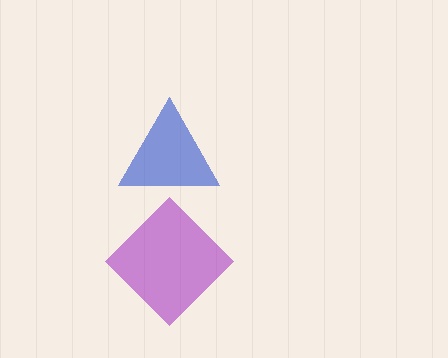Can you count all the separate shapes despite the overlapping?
Yes, there are 2 separate shapes.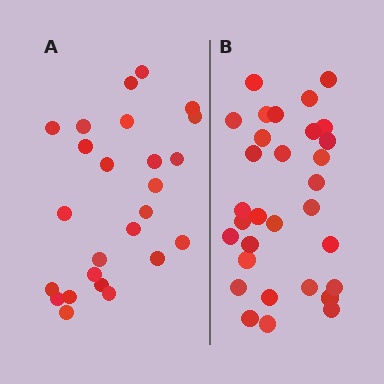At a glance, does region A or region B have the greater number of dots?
Region B (the right region) has more dots.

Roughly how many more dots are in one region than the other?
Region B has about 6 more dots than region A.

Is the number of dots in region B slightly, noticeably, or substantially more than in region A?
Region B has only slightly more — the two regions are fairly close. The ratio is roughly 1.2 to 1.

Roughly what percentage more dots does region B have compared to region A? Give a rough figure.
About 25% more.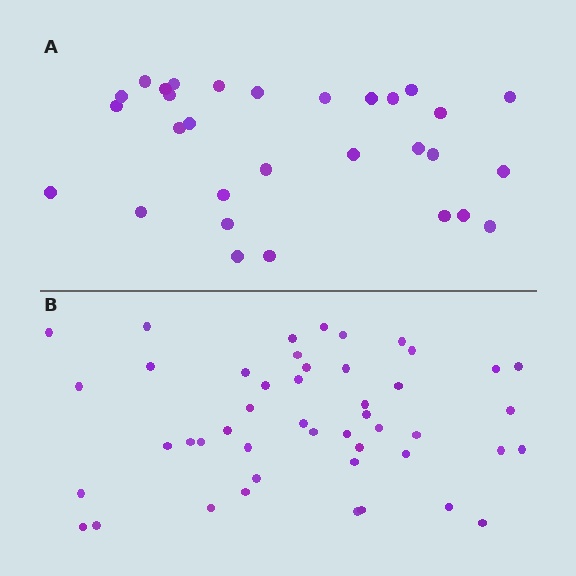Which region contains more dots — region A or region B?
Region B (the bottom region) has more dots.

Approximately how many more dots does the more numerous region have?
Region B has approximately 15 more dots than region A.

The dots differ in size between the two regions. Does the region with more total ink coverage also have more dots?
No. Region A has more total ink coverage because its dots are larger, but region B actually contains more individual dots. Total area can be misleading — the number of items is what matters here.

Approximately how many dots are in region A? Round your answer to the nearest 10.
About 30 dots.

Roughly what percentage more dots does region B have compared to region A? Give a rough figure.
About 55% more.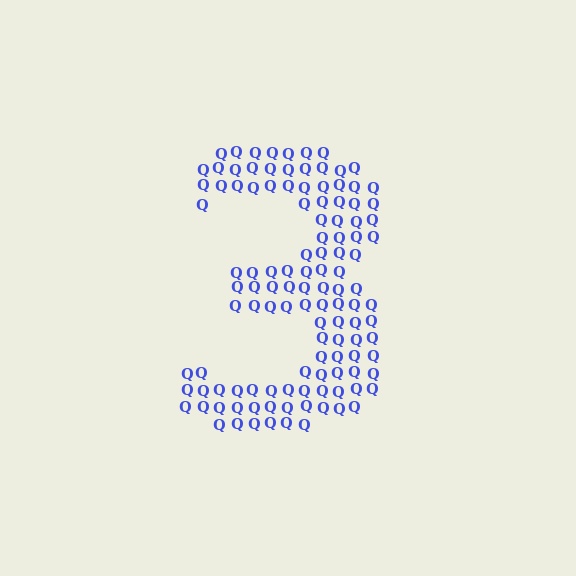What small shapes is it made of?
It is made of small letter Q's.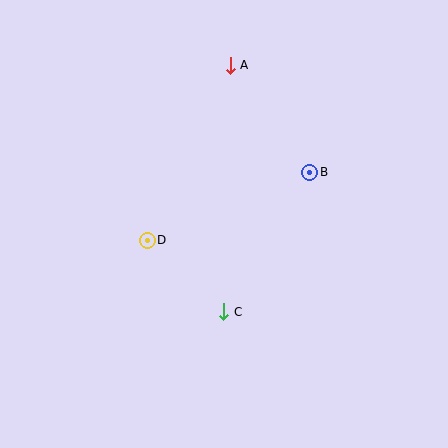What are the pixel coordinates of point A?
Point A is at (230, 65).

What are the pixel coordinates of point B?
Point B is at (310, 172).